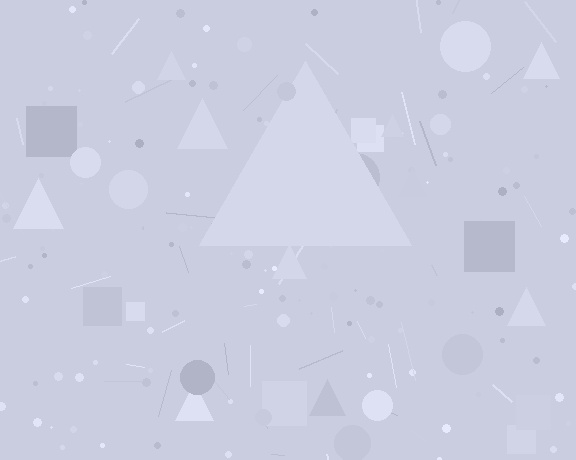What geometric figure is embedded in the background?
A triangle is embedded in the background.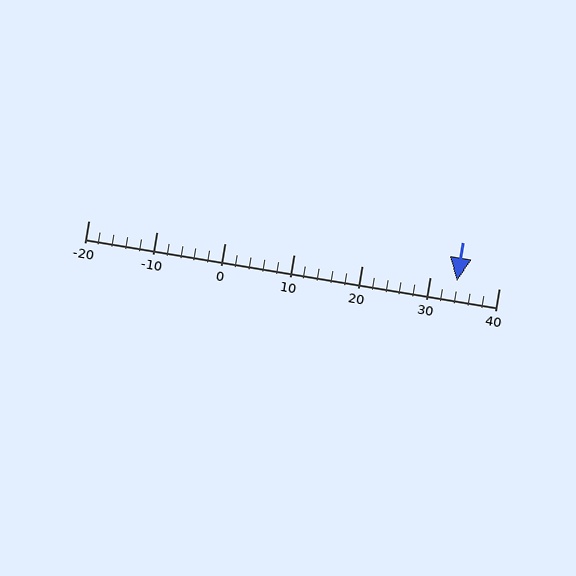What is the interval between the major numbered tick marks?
The major tick marks are spaced 10 units apart.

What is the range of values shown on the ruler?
The ruler shows values from -20 to 40.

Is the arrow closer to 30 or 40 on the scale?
The arrow is closer to 30.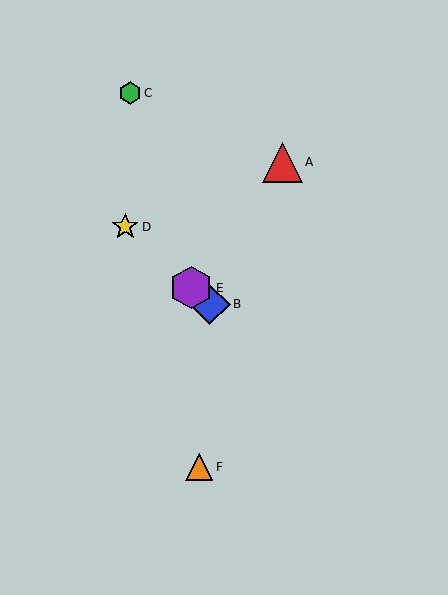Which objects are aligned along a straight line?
Objects B, D, E are aligned along a straight line.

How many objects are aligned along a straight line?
3 objects (B, D, E) are aligned along a straight line.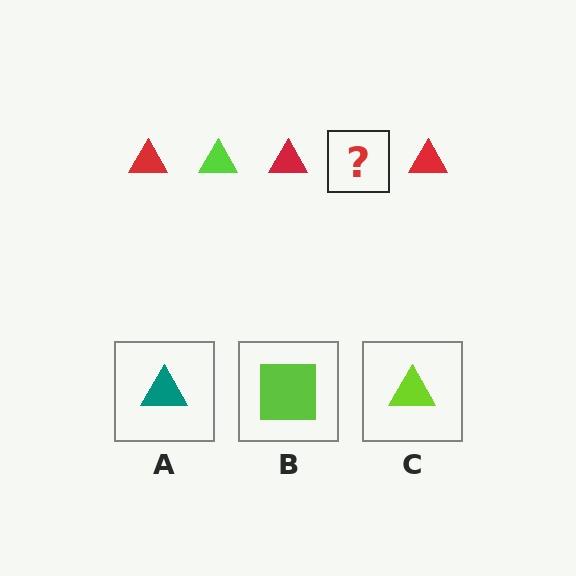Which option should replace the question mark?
Option C.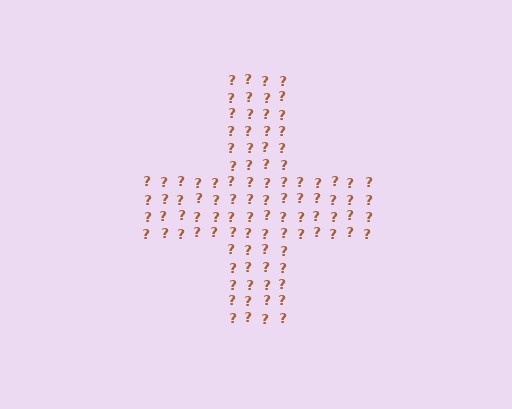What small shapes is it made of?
It is made of small question marks.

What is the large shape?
The large shape is a cross.